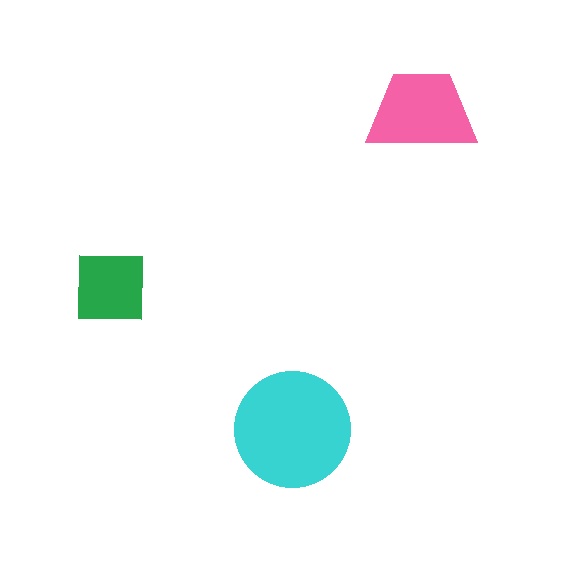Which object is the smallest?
The green square.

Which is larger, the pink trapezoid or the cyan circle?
The cyan circle.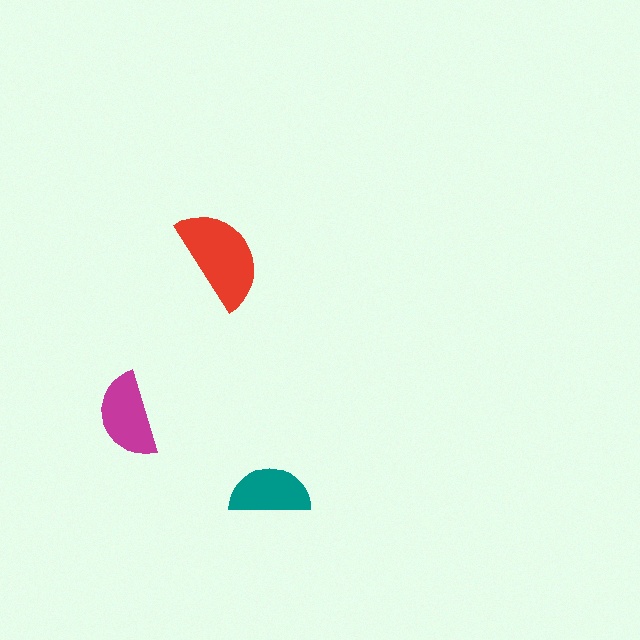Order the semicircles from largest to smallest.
the red one, the magenta one, the teal one.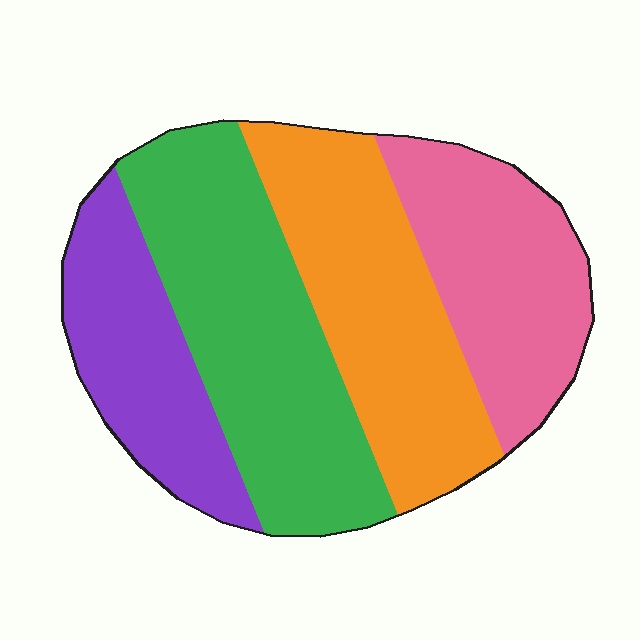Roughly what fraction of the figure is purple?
Purple covers roughly 20% of the figure.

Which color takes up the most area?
Green, at roughly 30%.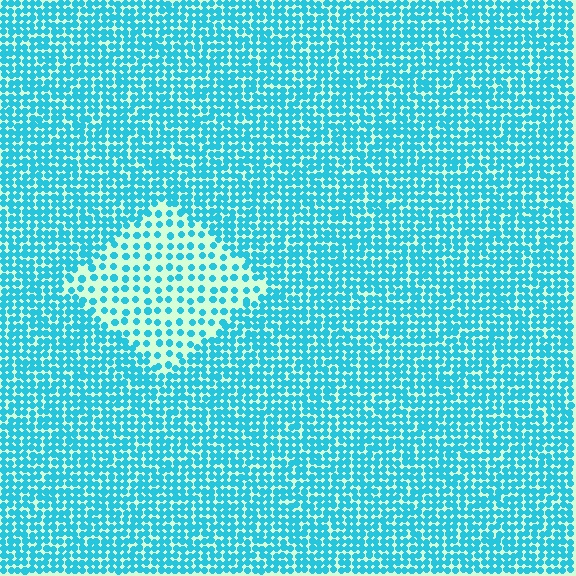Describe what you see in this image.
The image contains small cyan elements arranged at two different densities. A diamond-shaped region is visible where the elements are less densely packed than the surrounding area.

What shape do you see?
I see a diamond.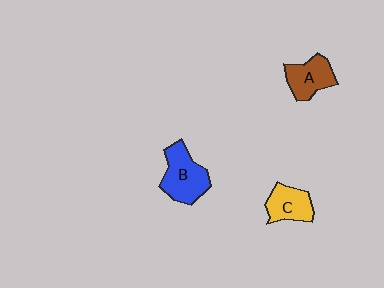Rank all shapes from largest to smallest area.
From largest to smallest: B (blue), A (brown), C (yellow).